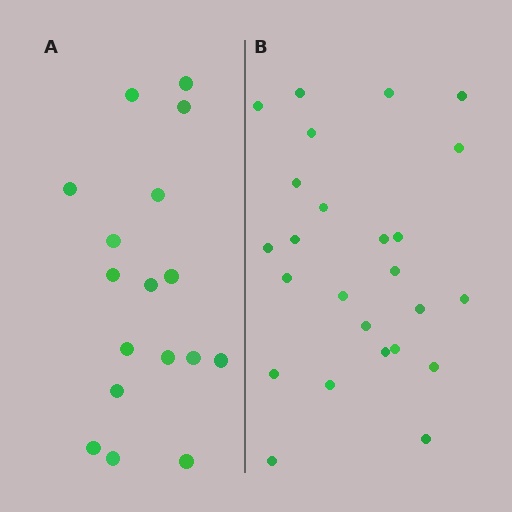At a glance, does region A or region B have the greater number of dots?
Region B (the right region) has more dots.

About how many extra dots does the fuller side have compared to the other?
Region B has roughly 8 or so more dots than region A.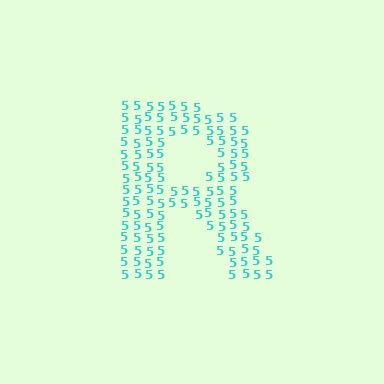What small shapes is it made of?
It is made of small digit 5's.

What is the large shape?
The large shape is the letter R.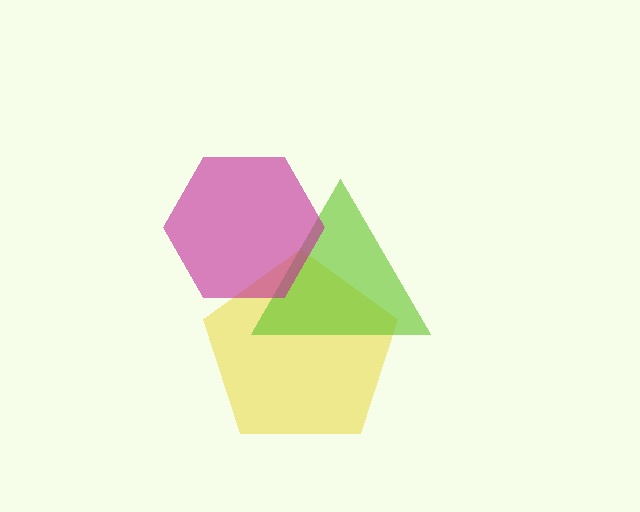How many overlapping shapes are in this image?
There are 3 overlapping shapes in the image.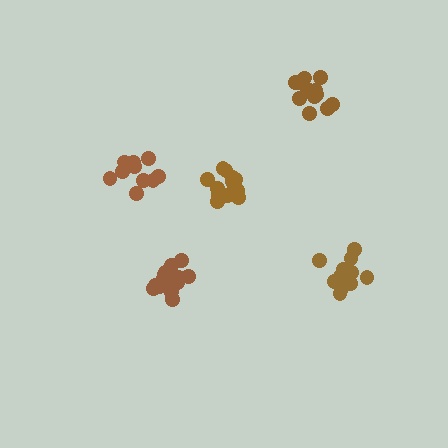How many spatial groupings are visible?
There are 5 spatial groupings.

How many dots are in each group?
Group 1: 12 dots, Group 2: 10 dots, Group 3: 13 dots, Group 4: 12 dots, Group 5: 15 dots (62 total).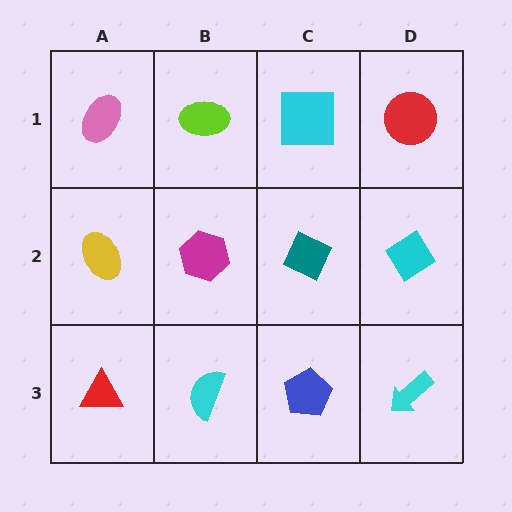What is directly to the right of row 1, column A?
A lime ellipse.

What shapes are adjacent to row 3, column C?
A teal diamond (row 2, column C), a cyan semicircle (row 3, column B), a cyan arrow (row 3, column D).